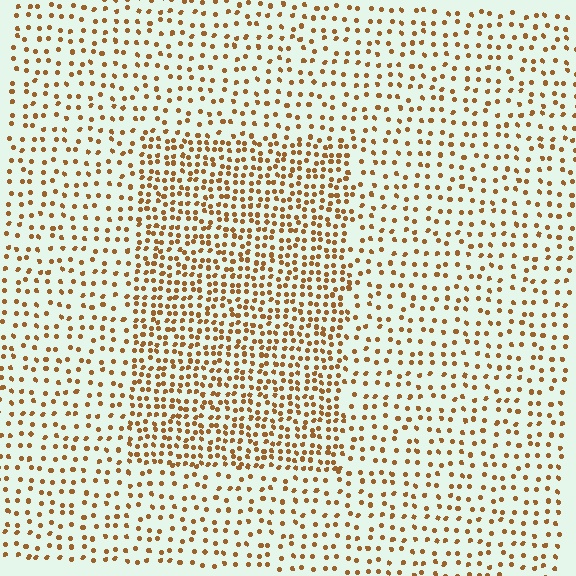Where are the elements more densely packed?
The elements are more densely packed inside the rectangle boundary.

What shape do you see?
I see a rectangle.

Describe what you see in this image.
The image contains small brown elements arranged at two different densities. A rectangle-shaped region is visible where the elements are more densely packed than the surrounding area.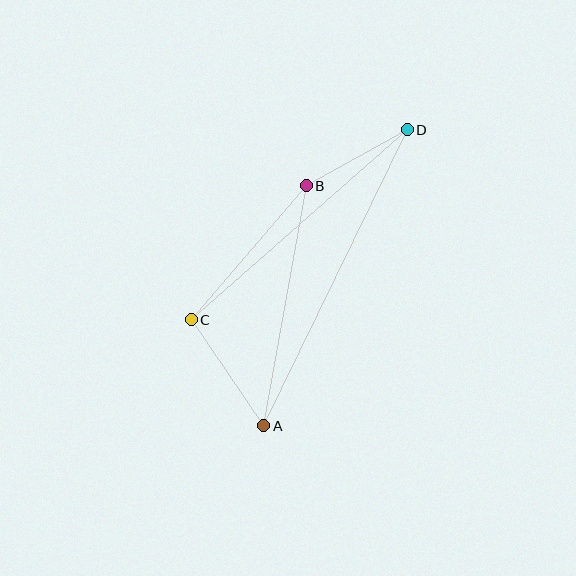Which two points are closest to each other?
Points B and D are closest to each other.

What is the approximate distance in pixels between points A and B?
The distance between A and B is approximately 243 pixels.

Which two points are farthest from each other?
Points A and D are farthest from each other.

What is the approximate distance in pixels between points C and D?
The distance between C and D is approximately 288 pixels.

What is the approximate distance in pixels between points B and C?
The distance between B and C is approximately 177 pixels.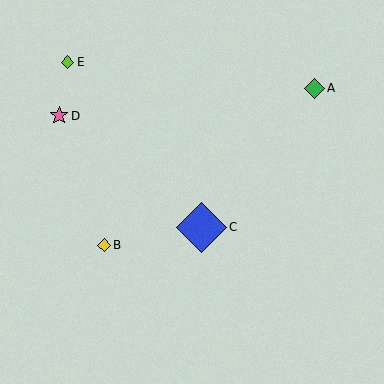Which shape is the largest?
The blue diamond (labeled C) is the largest.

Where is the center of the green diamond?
The center of the green diamond is at (314, 88).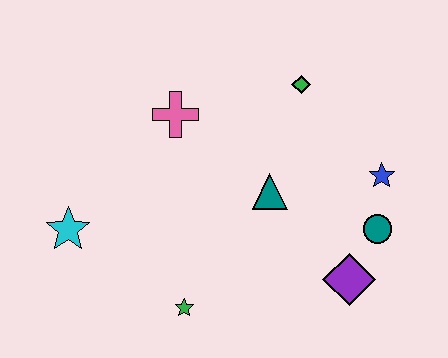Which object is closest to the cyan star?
The green star is closest to the cyan star.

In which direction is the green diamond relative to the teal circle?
The green diamond is above the teal circle.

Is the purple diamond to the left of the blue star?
Yes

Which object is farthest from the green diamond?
The cyan star is farthest from the green diamond.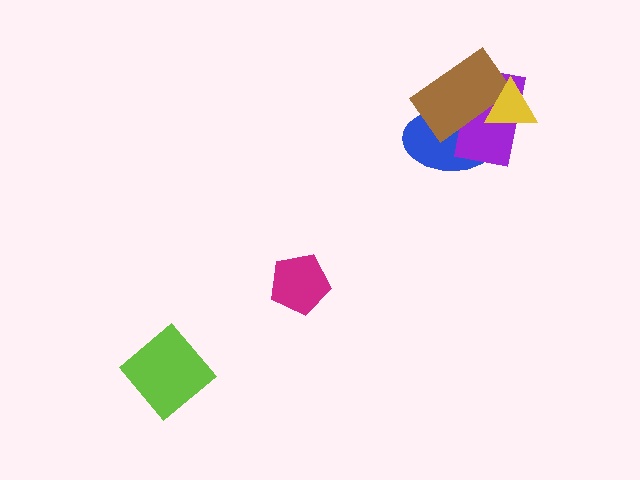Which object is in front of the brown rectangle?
The yellow triangle is in front of the brown rectangle.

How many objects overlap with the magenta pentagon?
0 objects overlap with the magenta pentagon.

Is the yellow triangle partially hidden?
No, no other shape covers it.